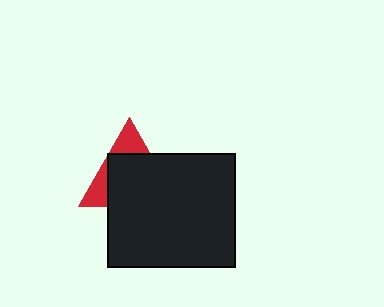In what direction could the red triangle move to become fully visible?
The red triangle could move up. That would shift it out from behind the black rectangle entirely.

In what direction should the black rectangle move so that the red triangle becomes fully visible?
The black rectangle should move down. That is the shortest direction to clear the overlap and leave the red triangle fully visible.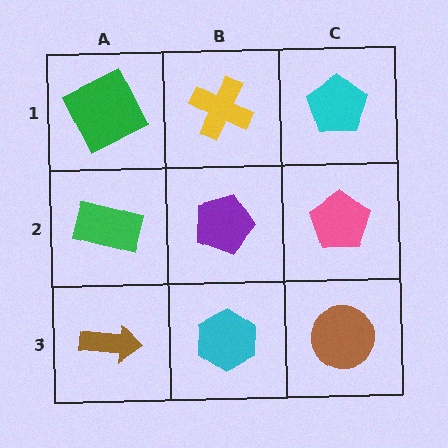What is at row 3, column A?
A brown arrow.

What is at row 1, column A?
A green square.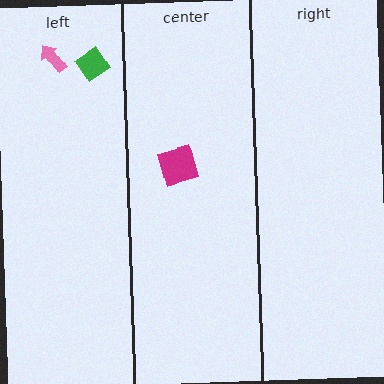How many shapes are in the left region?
2.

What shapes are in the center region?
The magenta square.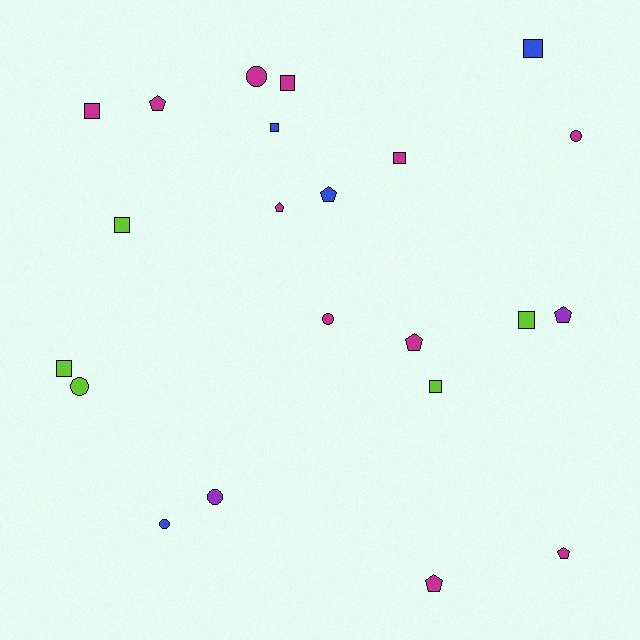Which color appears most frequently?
Magenta, with 11 objects.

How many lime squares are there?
There are 4 lime squares.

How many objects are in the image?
There are 22 objects.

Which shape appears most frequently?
Square, with 9 objects.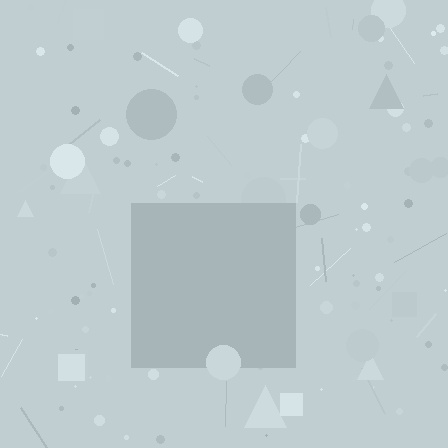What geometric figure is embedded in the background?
A square is embedded in the background.